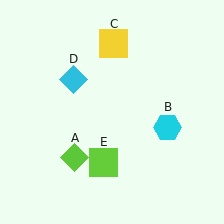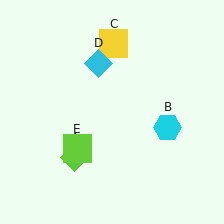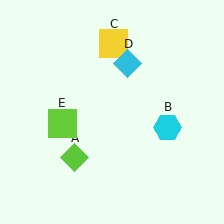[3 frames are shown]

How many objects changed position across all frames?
2 objects changed position: cyan diamond (object D), lime square (object E).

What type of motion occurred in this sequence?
The cyan diamond (object D), lime square (object E) rotated clockwise around the center of the scene.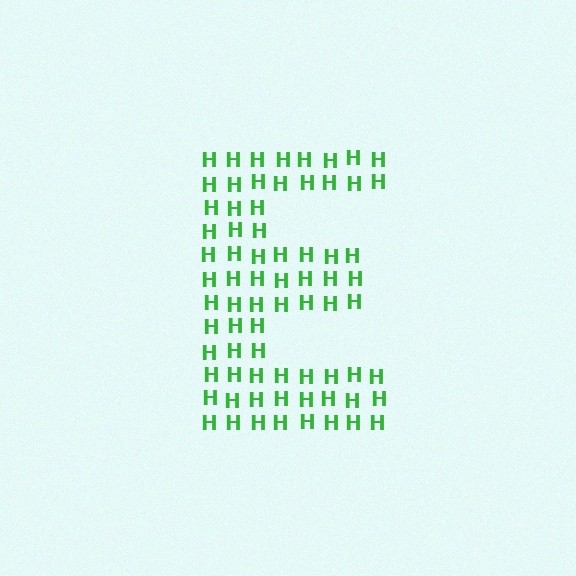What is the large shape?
The large shape is the letter E.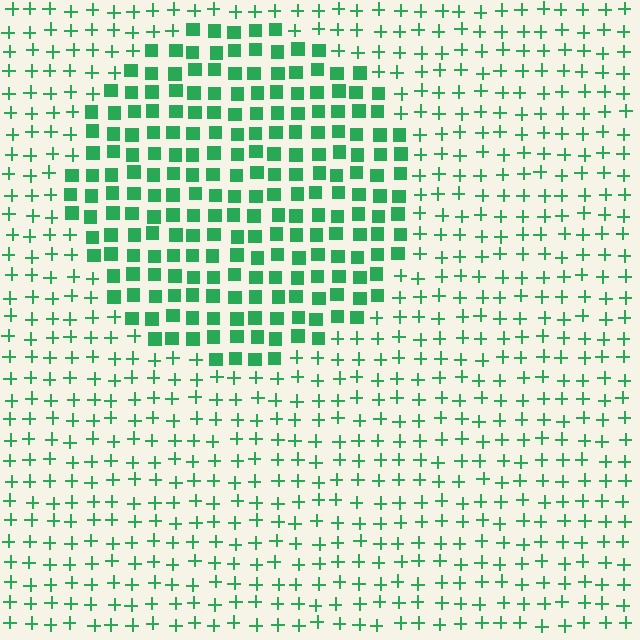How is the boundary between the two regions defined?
The boundary is defined by a change in element shape: squares inside vs. plus signs outside. All elements share the same color and spacing.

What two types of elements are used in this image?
The image uses squares inside the circle region and plus signs outside it.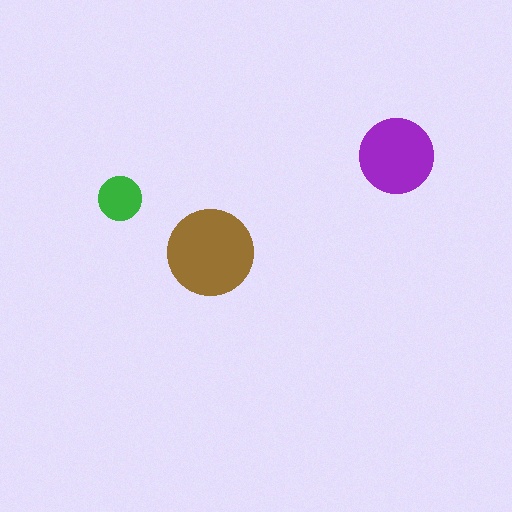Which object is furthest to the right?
The purple circle is rightmost.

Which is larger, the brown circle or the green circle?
The brown one.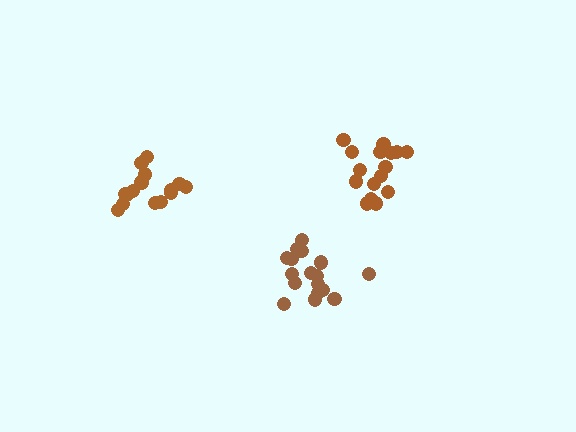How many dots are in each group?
Group 1: 15 dots, Group 2: 17 dots, Group 3: 16 dots (48 total).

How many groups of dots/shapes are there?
There are 3 groups.